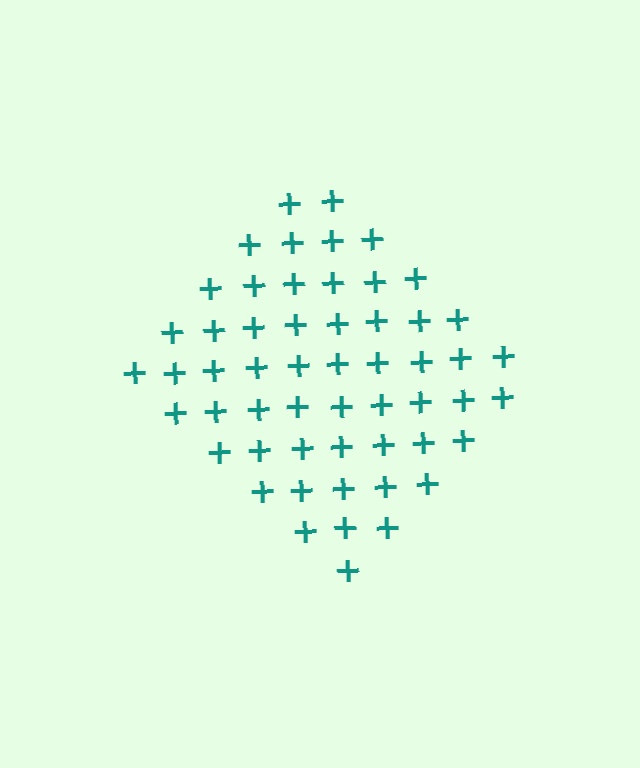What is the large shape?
The large shape is a diamond.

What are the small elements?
The small elements are plus signs.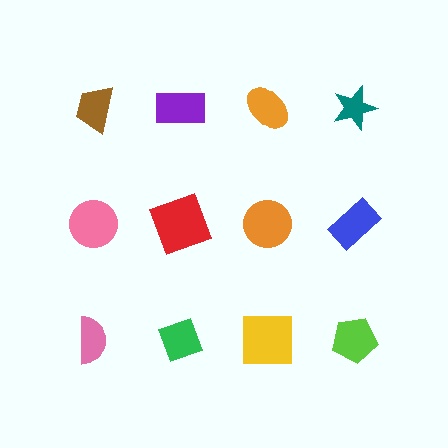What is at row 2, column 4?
A blue rectangle.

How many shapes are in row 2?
4 shapes.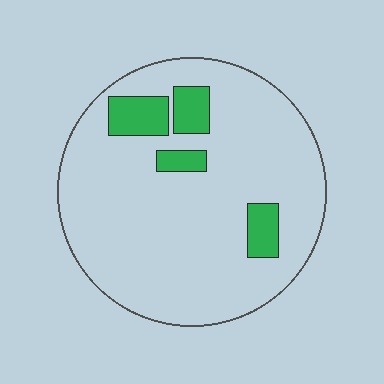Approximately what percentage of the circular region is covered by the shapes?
Approximately 10%.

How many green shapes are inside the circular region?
4.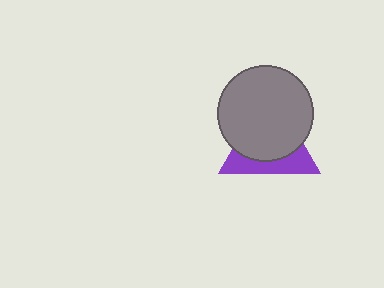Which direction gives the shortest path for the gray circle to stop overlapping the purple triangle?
Moving up gives the shortest separation.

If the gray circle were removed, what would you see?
You would see the complete purple triangle.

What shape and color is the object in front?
The object in front is a gray circle.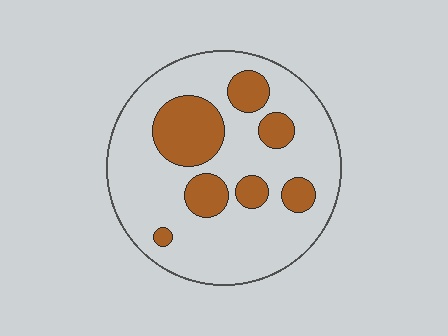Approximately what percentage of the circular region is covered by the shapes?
Approximately 25%.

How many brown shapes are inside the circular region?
7.